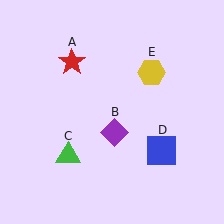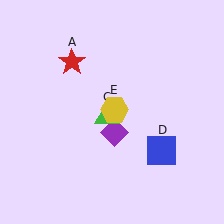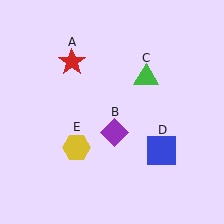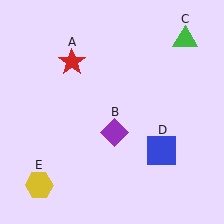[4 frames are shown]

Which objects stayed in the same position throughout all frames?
Red star (object A) and purple diamond (object B) and blue square (object D) remained stationary.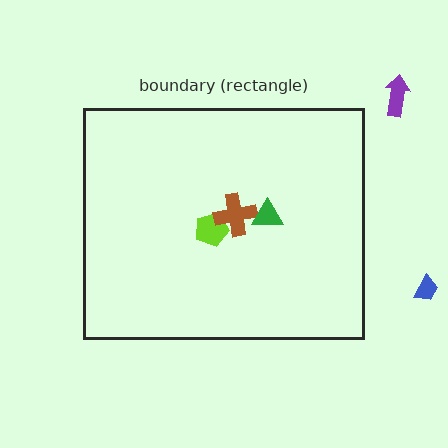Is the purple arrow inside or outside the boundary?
Outside.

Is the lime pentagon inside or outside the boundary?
Inside.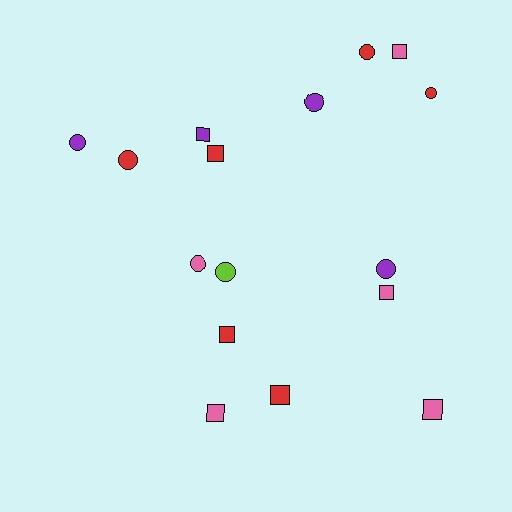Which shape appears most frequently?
Circle, with 8 objects.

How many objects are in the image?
There are 16 objects.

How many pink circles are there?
There is 1 pink circle.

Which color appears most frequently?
Red, with 6 objects.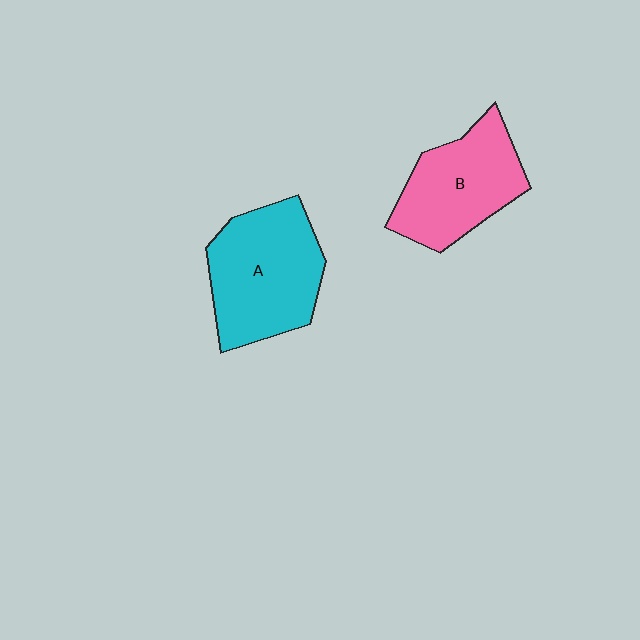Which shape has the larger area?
Shape A (cyan).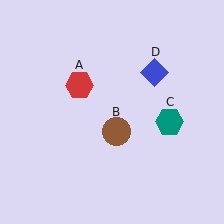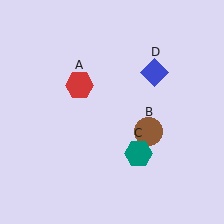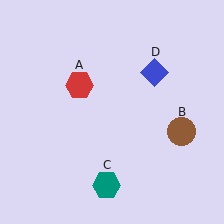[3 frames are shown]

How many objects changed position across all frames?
2 objects changed position: brown circle (object B), teal hexagon (object C).